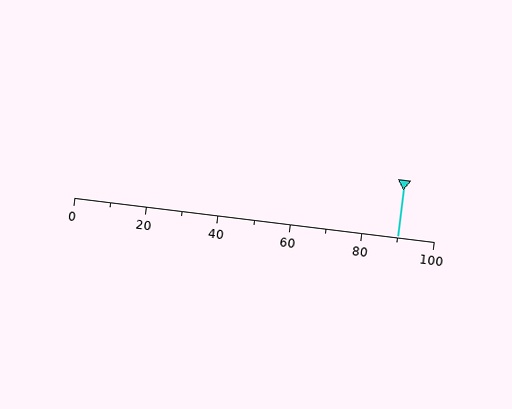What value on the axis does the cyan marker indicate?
The marker indicates approximately 90.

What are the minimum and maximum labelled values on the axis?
The axis runs from 0 to 100.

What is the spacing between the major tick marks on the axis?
The major ticks are spaced 20 apart.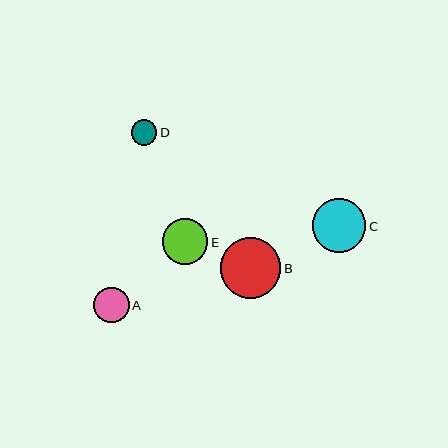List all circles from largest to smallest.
From largest to smallest: B, C, E, A, D.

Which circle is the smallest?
Circle D is the smallest with a size of approximately 25 pixels.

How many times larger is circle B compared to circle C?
Circle B is approximately 1.1 times the size of circle C.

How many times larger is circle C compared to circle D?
Circle C is approximately 2.1 times the size of circle D.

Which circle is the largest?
Circle B is the largest with a size of approximately 61 pixels.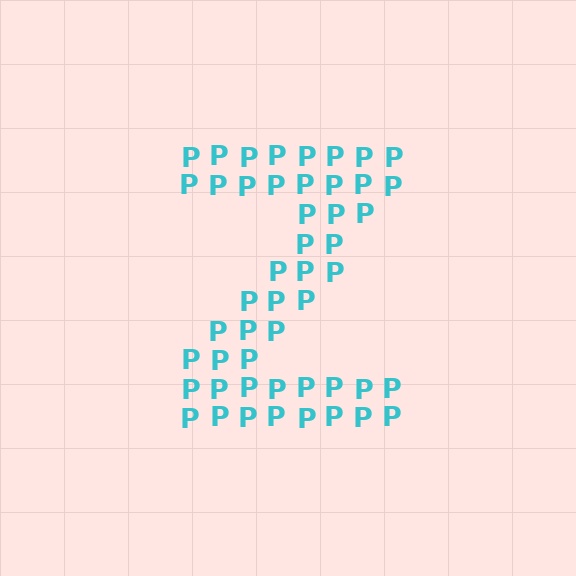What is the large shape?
The large shape is the letter Z.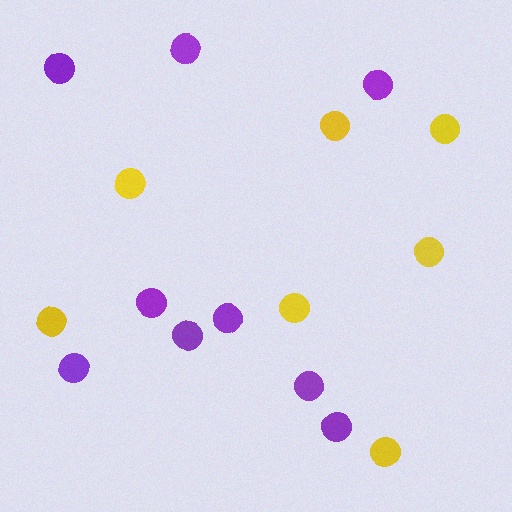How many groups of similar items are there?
There are 2 groups: one group of purple circles (9) and one group of yellow circles (7).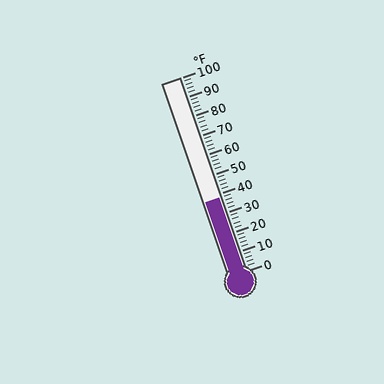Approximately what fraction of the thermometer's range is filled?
The thermometer is filled to approximately 40% of its range.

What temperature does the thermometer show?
The thermometer shows approximately 38°F.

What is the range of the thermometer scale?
The thermometer scale ranges from 0°F to 100°F.